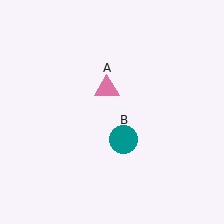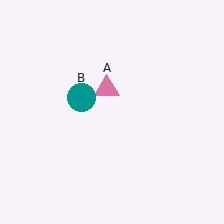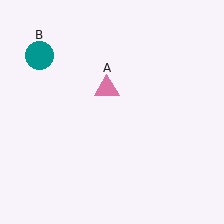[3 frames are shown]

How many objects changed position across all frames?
1 object changed position: teal circle (object B).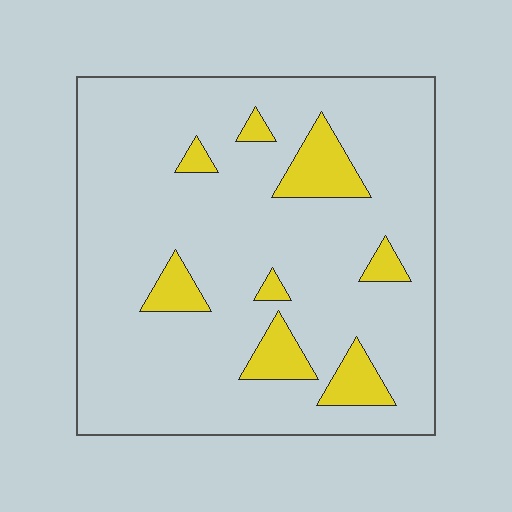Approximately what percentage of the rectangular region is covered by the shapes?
Approximately 10%.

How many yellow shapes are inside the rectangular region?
8.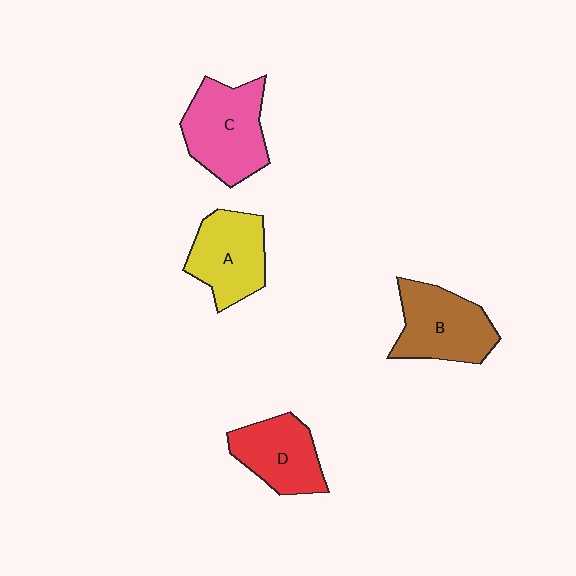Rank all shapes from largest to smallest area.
From largest to smallest: C (pink), B (brown), A (yellow), D (red).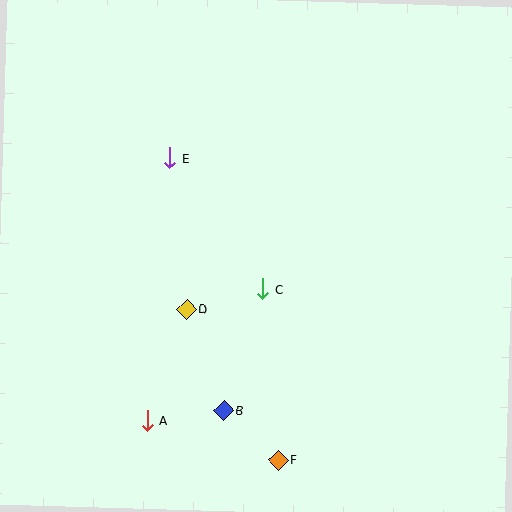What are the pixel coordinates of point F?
Point F is at (279, 460).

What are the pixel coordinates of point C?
Point C is at (263, 289).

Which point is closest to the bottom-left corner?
Point A is closest to the bottom-left corner.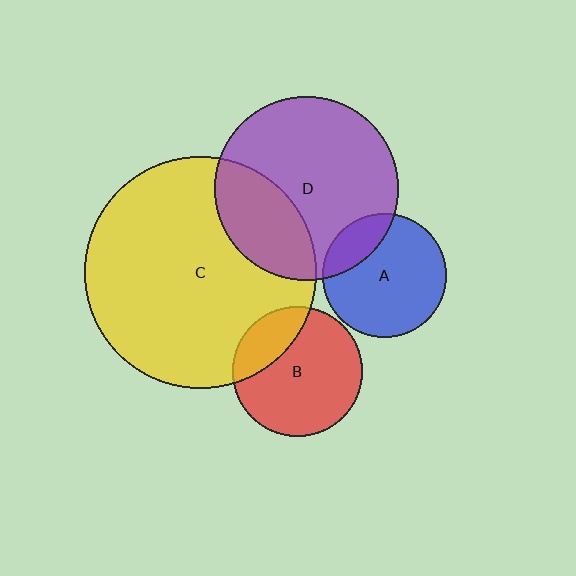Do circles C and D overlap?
Yes.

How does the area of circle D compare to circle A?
Approximately 2.2 times.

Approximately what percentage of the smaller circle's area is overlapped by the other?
Approximately 30%.